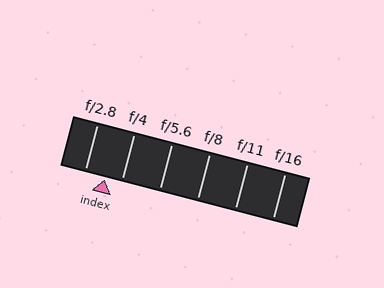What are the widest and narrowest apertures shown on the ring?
The widest aperture shown is f/2.8 and the narrowest is f/16.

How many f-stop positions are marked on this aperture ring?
There are 6 f-stop positions marked.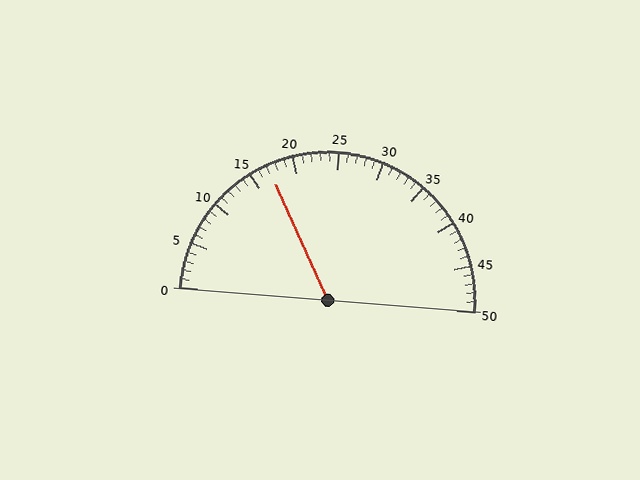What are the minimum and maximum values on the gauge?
The gauge ranges from 0 to 50.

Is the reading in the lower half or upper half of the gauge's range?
The reading is in the lower half of the range (0 to 50).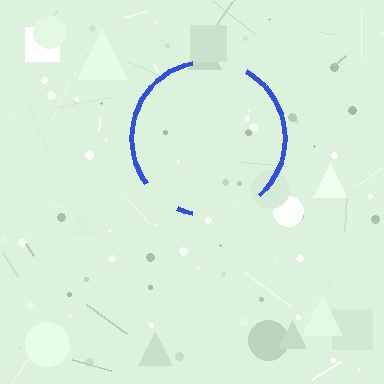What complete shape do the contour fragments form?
The contour fragments form a circle.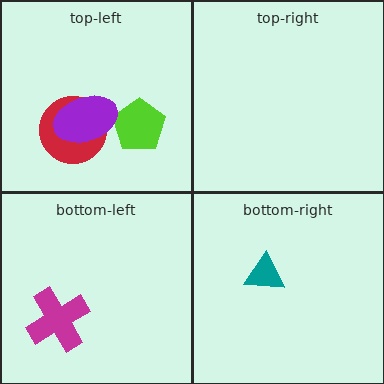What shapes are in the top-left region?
The red circle, the lime pentagon, the purple ellipse.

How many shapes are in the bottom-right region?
1.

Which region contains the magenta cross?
The bottom-left region.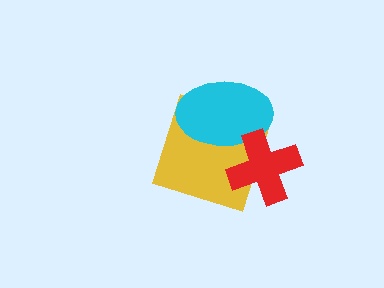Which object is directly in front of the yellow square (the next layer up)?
The cyan ellipse is directly in front of the yellow square.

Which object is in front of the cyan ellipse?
The red cross is in front of the cyan ellipse.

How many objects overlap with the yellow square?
2 objects overlap with the yellow square.